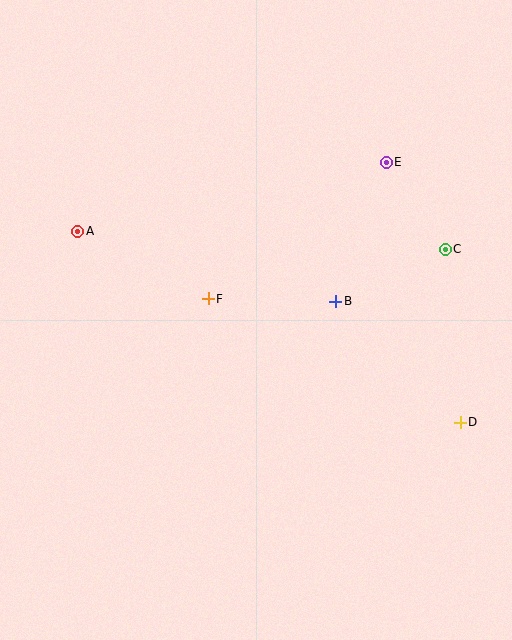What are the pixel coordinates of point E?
Point E is at (386, 162).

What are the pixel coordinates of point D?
Point D is at (460, 422).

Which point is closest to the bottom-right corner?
Point D is closest to the bottom-right corner.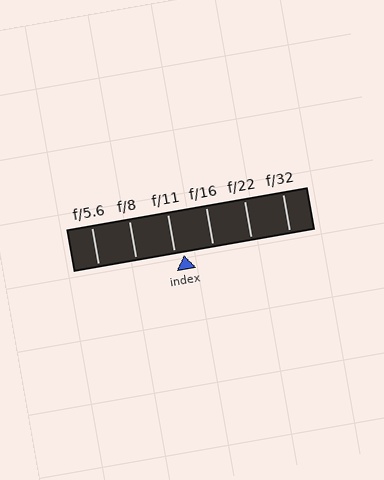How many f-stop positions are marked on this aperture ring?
There are 6 f-stop positions marked.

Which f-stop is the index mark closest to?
The index mark is closest to f/11.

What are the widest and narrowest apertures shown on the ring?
The widest aperture shown is f/5.6 and the narrowest is f/32.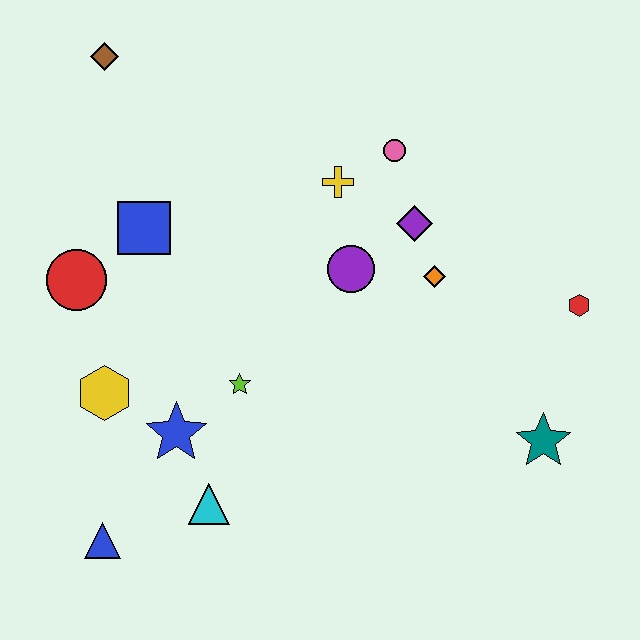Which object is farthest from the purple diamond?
The blue triangle is farthest from the purple diamond.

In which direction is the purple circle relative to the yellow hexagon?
The purple circle is to the right of the yellow hexagon.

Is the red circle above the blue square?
No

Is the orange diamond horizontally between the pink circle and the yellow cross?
No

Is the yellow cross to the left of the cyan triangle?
No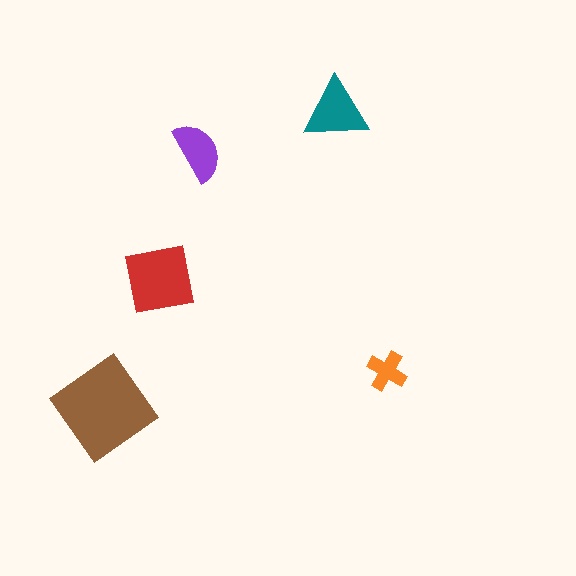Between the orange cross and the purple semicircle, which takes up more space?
The purple semicircle.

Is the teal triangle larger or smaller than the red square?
Smaller.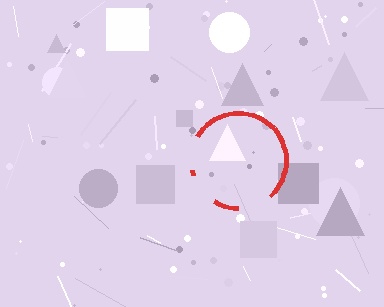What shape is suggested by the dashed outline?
The dashed outline suggests a circle.